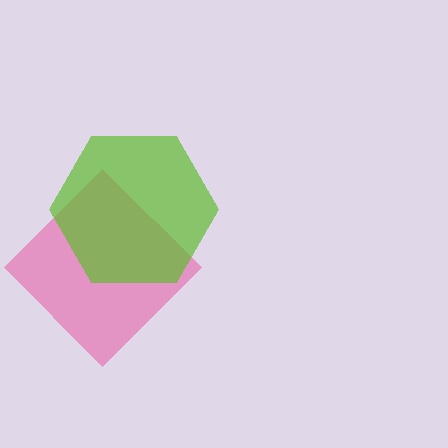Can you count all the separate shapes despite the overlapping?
Yes, there are 2 separate shapes.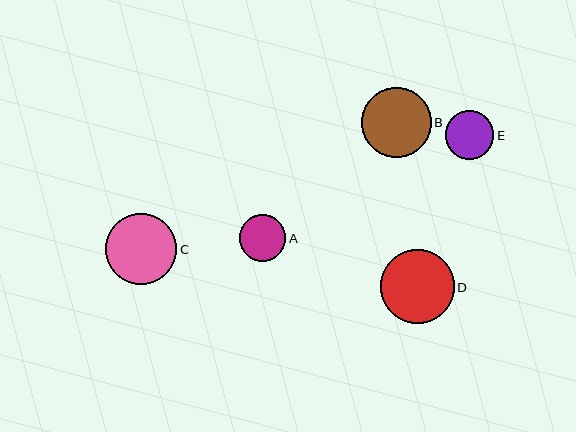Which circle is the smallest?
Circle A is the smallest with a size of approximately 47 pixels.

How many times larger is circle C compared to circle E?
Circle C is approximately 1.5 times the size of circle E.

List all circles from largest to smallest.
From largest to smallest: D, C, B, E, A.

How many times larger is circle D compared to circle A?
Circle D is approximately 1.6 times the size of circle A.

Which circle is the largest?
Circle D is the largest with a size of approximately 73 pixels.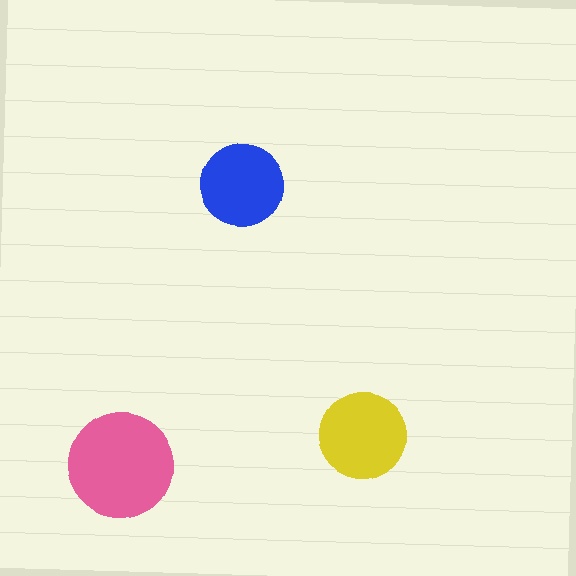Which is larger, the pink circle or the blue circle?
The pink one.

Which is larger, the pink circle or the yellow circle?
The pink one.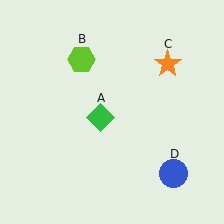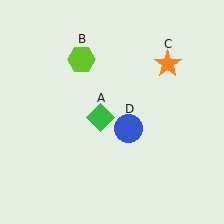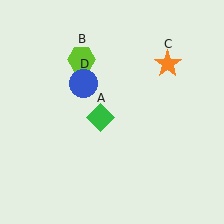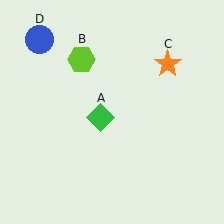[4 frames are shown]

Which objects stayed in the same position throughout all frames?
Green diamond (object A) and lime hexagon (object B) and orange star (object C) remained stationary.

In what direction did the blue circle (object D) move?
The blue circle (object D) moved up and to the left.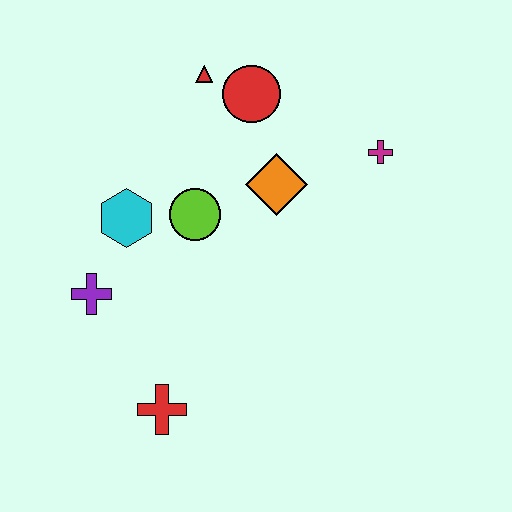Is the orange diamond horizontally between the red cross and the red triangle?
No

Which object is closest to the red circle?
The red triangle is closest to the red circle.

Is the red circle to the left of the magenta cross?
Yes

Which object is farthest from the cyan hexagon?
The magenta cross is farthest from the cyan hexagon.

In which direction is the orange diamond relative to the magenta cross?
The orange diamond is to the left of the magenta cross.